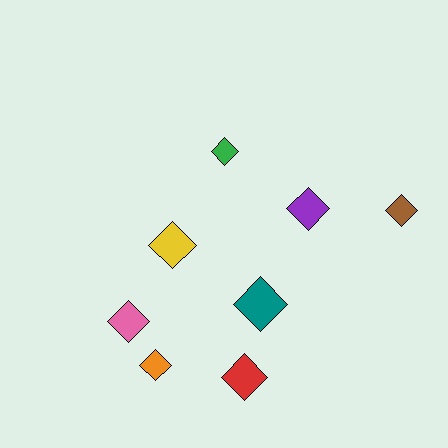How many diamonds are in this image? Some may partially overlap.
There are 8 diamonds.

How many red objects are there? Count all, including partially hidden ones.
There is 1 red object.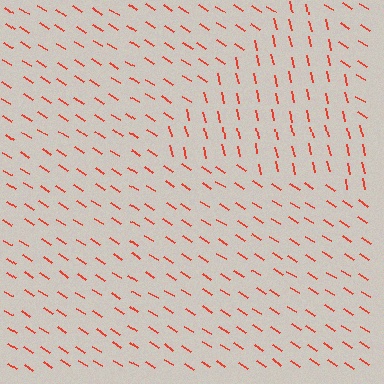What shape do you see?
I see a triangle.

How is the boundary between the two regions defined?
The boundary is defined purely by a change in line orientation (approximately 45 degrees difference). All lines are the same color and thickness.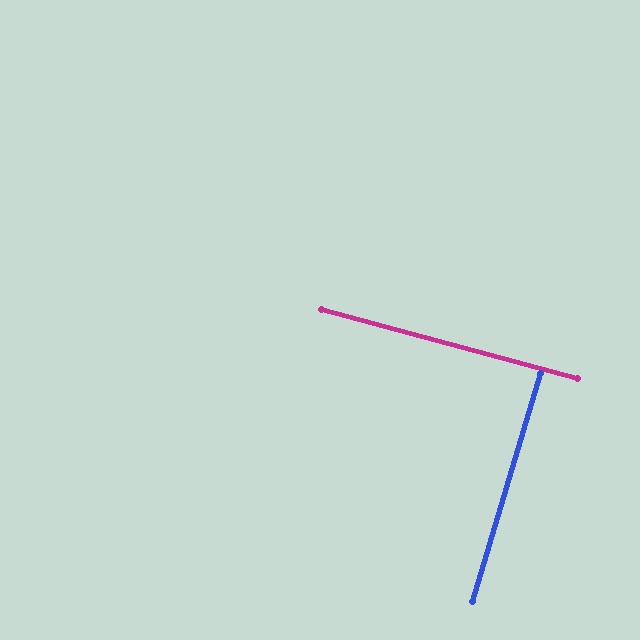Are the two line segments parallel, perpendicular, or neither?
Perpendicular — they meet at approximately 88°.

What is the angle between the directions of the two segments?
Approximately 88 degrees.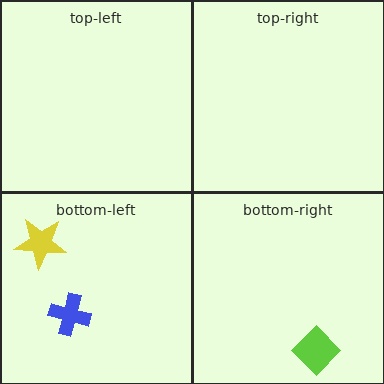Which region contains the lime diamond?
The bottom-right region.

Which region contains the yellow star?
The bottom-left region.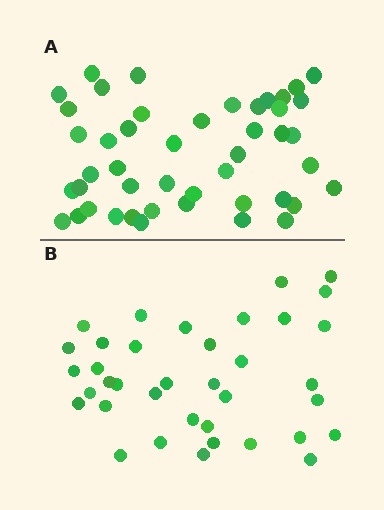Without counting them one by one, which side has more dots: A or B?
Region A (the top region) has more dots.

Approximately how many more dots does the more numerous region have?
Region A has roughly 8 or so more dots than region B.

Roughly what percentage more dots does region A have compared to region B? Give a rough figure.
About 25% more.